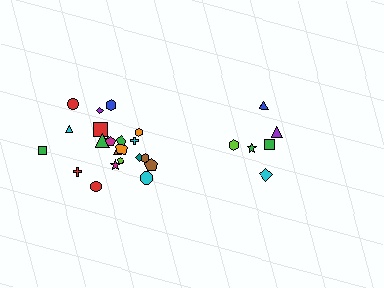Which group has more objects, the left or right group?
The left group.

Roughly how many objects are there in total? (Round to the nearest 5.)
Roughly 30 objects in total.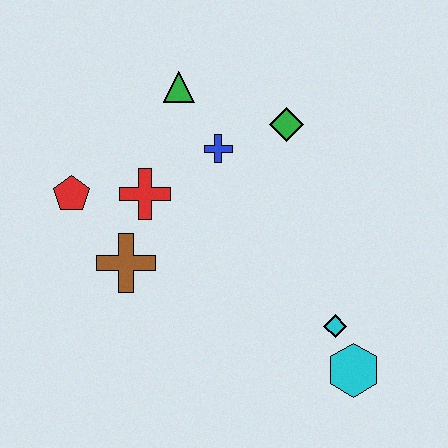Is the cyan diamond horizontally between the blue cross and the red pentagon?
No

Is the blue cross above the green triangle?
No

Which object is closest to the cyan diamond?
The cyan hexagon is closest to the cyan diamond.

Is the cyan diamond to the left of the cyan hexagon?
Yes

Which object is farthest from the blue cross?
The cyan hexagon is farthest from the blue cross.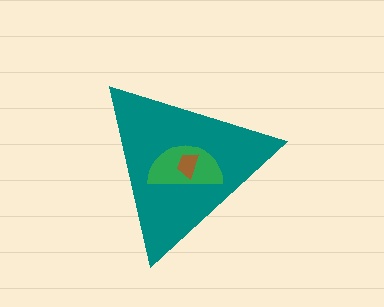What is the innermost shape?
The brown trapezoid.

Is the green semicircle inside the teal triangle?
Yes.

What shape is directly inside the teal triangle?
The green semicircle.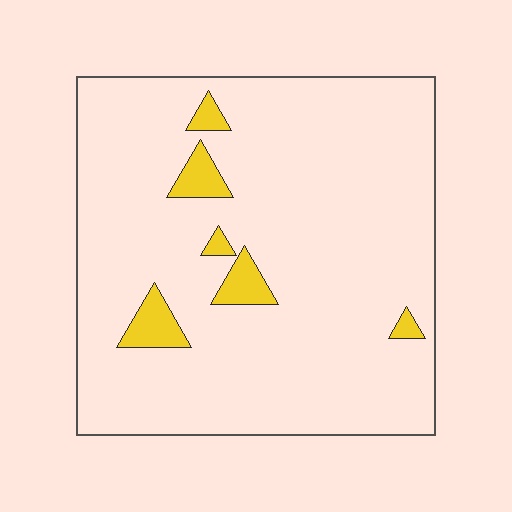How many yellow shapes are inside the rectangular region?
6.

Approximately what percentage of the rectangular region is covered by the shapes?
Approximately 5%.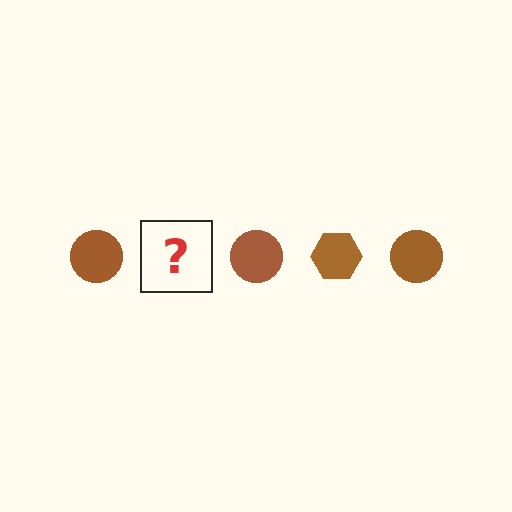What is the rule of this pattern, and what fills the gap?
The rule is that the pattern cycles through circle, hexagon shapes in brown. The gap should be filled with a brown hexagon.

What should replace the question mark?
The question mark should be replaced with a brown hexagon.